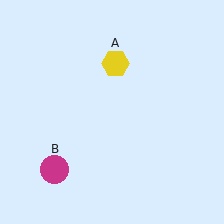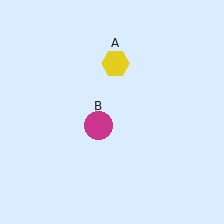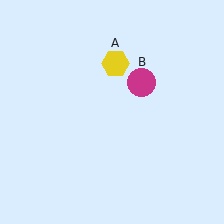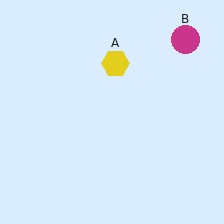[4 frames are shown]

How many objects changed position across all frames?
1 object changed position: magenta circle (object B).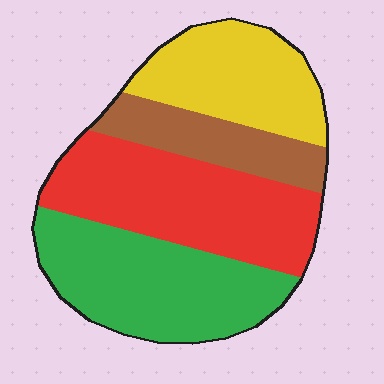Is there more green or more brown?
Green.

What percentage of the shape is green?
Green takes up between a sixth and a third of the shape.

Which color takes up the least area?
Brown, at roughly 15%.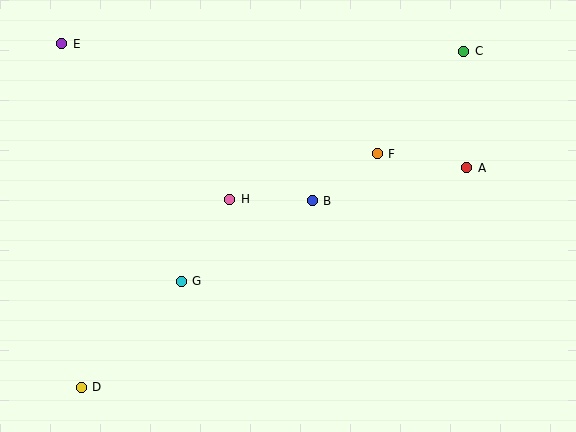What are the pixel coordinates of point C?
Point C is at (464, 51).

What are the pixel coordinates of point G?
Point G is at (181, 281).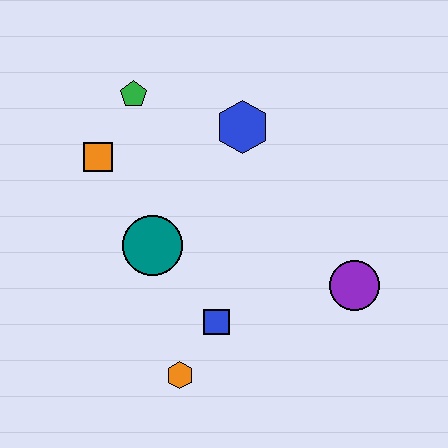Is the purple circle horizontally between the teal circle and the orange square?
No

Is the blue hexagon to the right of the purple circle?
No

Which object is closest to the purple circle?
The blue square is closest to the purple circle.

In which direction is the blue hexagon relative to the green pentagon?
The blue hexagon is to the right of the green pentagon.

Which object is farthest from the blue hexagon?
The orange hexagon is farthest from the blue hexagon.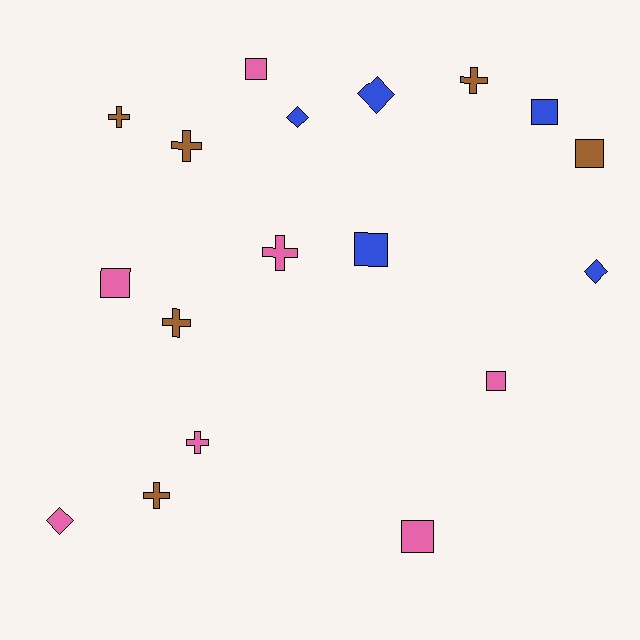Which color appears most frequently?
Pink, with 7 objects.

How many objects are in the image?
There are 18 objects.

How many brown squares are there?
There is 1 brown square.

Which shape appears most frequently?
Cross, with 7 objects.